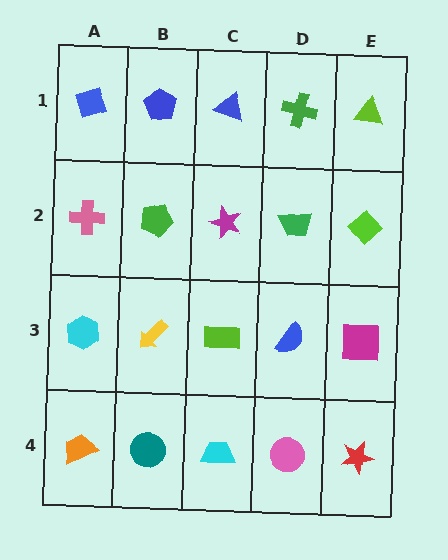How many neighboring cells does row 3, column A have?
3.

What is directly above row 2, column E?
A lime triangle.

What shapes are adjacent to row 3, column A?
A pink cross (row 2, column A), an orange trapezoid (row 4, column A), a yellow arrow (row 3, column B).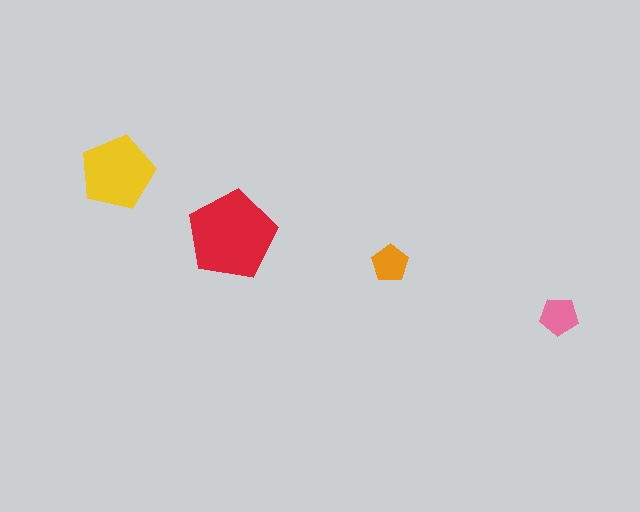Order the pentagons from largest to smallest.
the red one, the yellow one, the pink one, the orange one.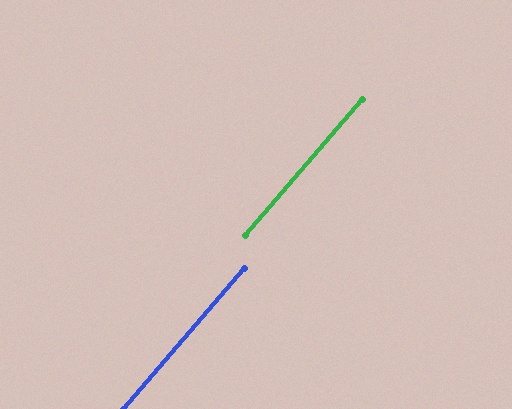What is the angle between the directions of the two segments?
Approximately 0 degrees.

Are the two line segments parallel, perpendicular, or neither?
Parallel — their directions differ by only 0.2°.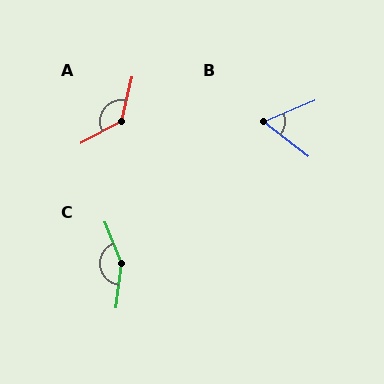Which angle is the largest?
C, at approximately 152 degrees.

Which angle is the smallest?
B, at approximately 61 degrees.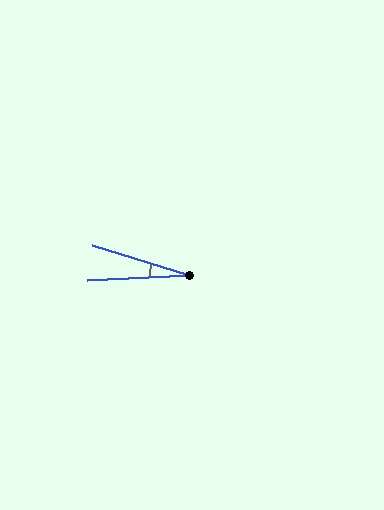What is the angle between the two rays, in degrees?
Approximately 20 degrees.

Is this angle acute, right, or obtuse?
It is acute.